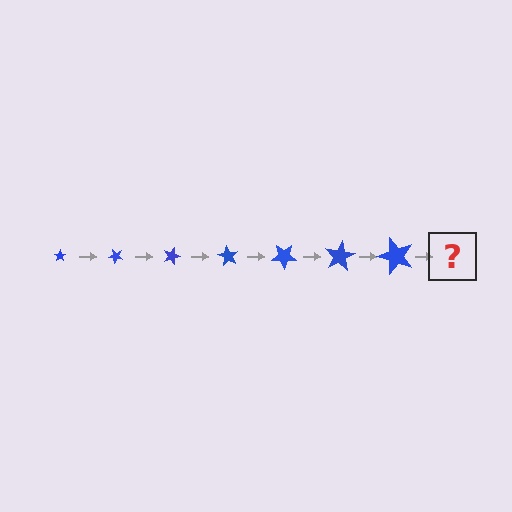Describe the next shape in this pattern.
It should be a star, larger than the previous one and rotated 315 degrees from the start.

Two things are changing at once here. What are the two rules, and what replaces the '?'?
The two rules are that the star grows larger each step and it rotates 45 degrees each step. The '?' should be a star, larger than the previous one and rotated 315 degrees from the start.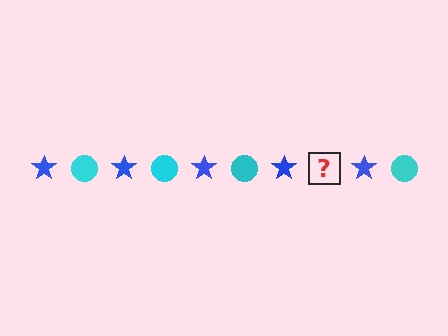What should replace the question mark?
The question mark should be replaced with a cyan circle.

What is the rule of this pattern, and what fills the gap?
The rule is that the pattern alternates between blue star and cyan circle. The gap should be filled with a cyan circle.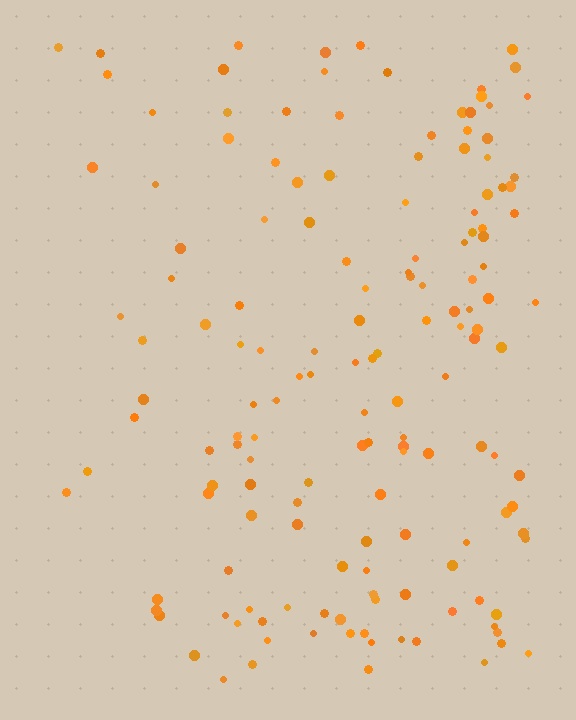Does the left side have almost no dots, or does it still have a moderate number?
Still a moderate number, just noticeably fewer than the right.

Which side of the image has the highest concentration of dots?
The right.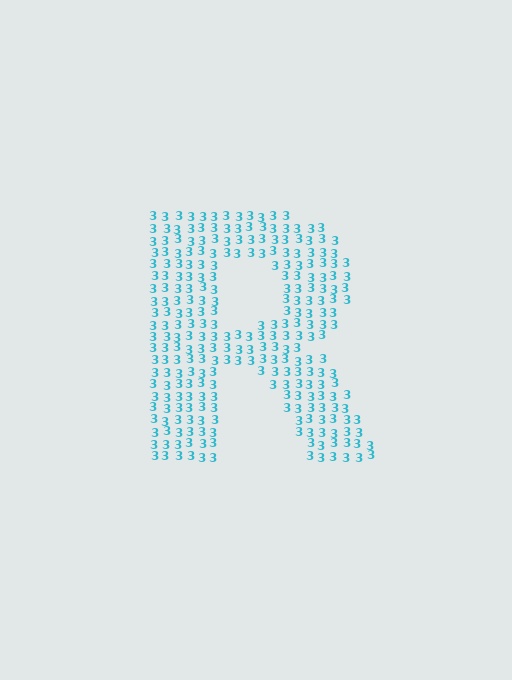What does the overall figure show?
The overall figure shows the letter R.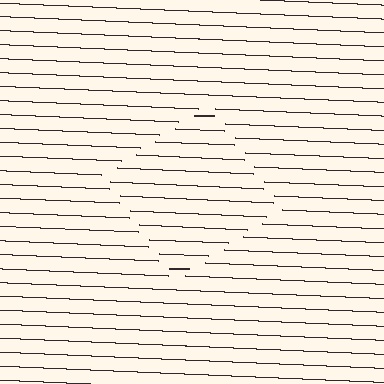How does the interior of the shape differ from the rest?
The interior of the shape contains the same grating, shifted by half a period — the contour is defined by the phase discontinuity where line-ends from the inner and outer gratings abut.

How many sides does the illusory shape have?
4 sides — the line-ends trace a square.